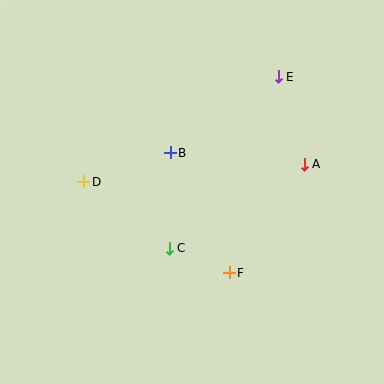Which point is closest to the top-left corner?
Point D is closest to the top-left corner.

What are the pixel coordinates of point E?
Point E is at (278, 77).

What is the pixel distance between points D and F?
The distance between D and F is 171 pixels.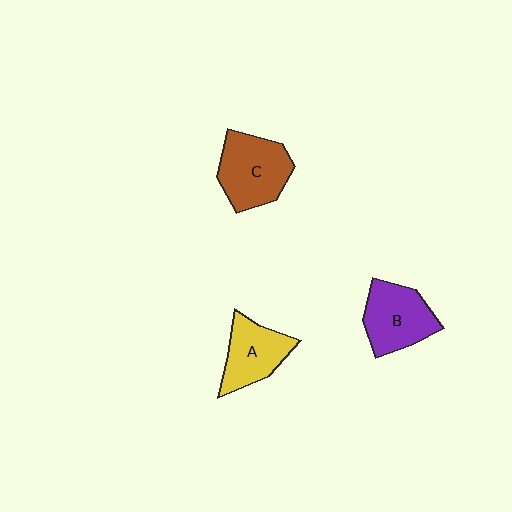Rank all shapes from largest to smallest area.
From largest to smallest: C (brown), B (purple), A (yellow).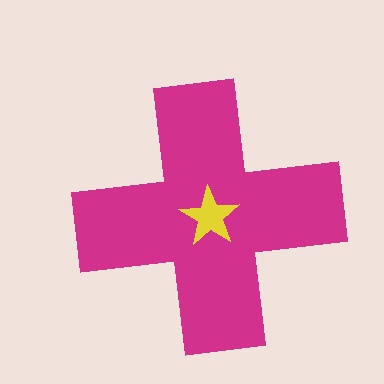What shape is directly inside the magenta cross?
The yellow star.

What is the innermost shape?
The yellow star.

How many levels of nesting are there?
2.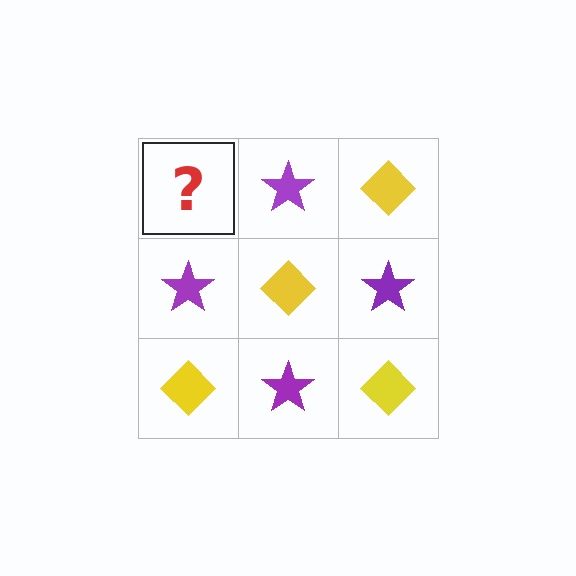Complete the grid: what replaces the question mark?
The question mark should be replaced with a yellow diamond.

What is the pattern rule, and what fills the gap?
The rule is that it alternates yellow diamond and purple star in a checkerboard pattern. The gap should be filled with a yellow diamond.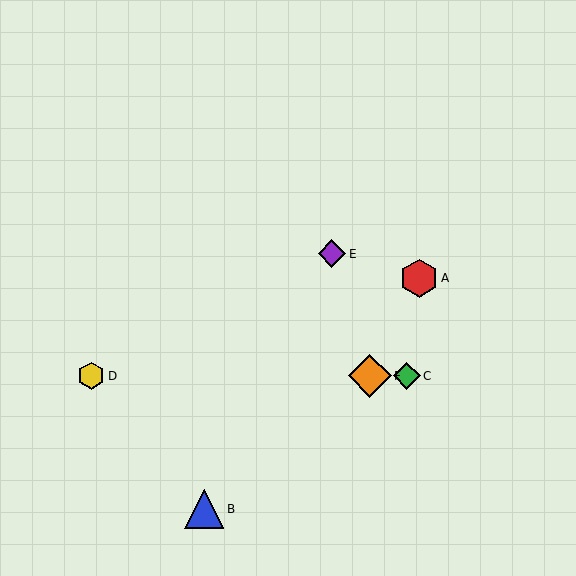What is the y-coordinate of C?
Object C is at y≈376.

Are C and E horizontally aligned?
No, C is at y≈376 and E is at y≈254.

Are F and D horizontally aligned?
Yes, both are at y≈376.